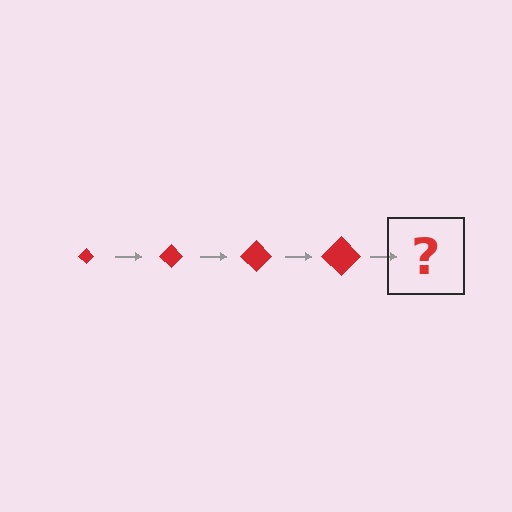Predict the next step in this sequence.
The next step is a red diamond, larger than the previous one.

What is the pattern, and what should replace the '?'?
The pattern is that the diamond gets progressively larger each step. The '?' should be a red diamond, larger than the previous one.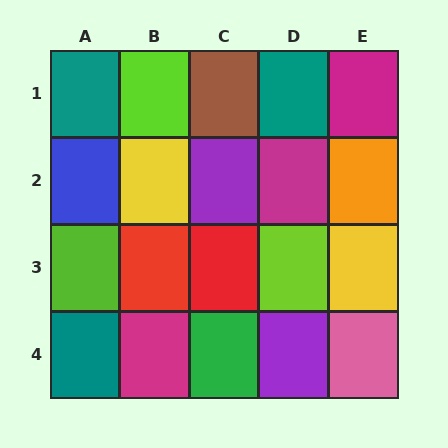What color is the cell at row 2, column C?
Purple.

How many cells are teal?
3 cells are teal.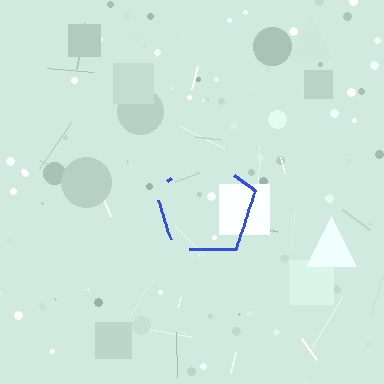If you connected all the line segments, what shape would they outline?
They would outline a pentagon.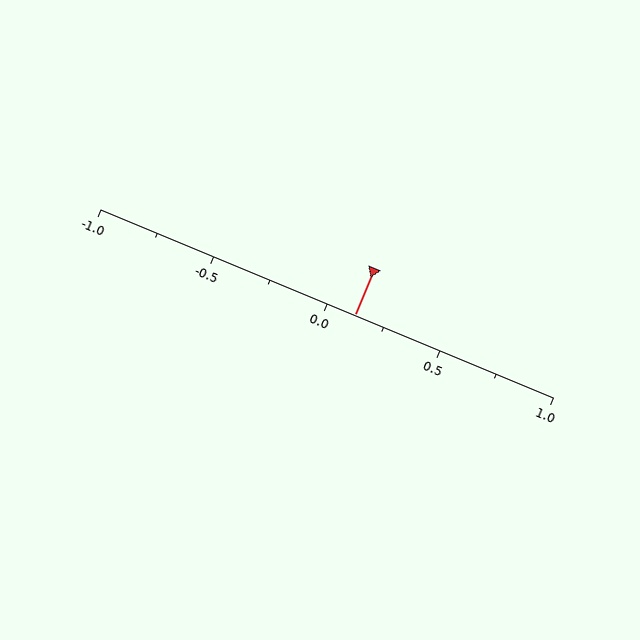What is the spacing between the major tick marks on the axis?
The major ticks are spaced 0.5 apart.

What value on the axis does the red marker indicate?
The marker indicates approximately 0.12.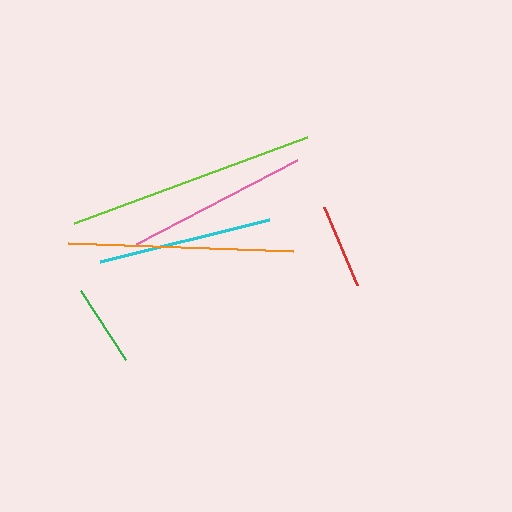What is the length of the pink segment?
The pink segment is approximately 182 pixels long.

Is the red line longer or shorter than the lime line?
The lime line is longer than the red line.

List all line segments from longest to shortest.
From longest to shortest: lime, orange, pink, cyan, red, green.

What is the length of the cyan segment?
The cyan segment is approximately 175 pixels long.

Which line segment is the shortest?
The green line is the shortest at approximately 82 pixels.